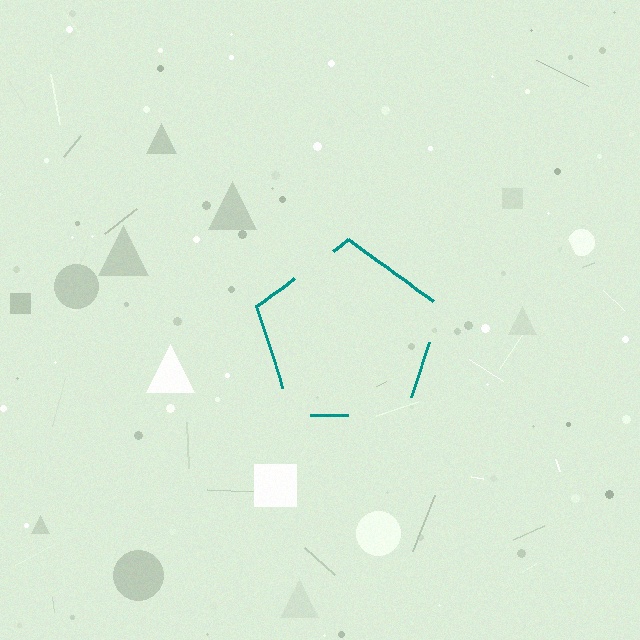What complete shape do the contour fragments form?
The contour fragments form a pentagon.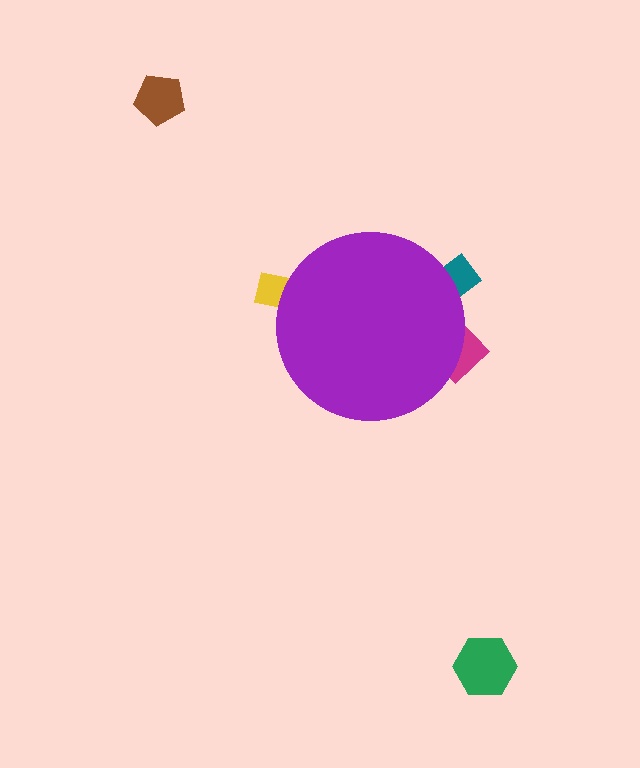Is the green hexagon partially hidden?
No, the green hexagon is fully visible.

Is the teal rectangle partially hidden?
Yes, the teal rectangle is partially hidden behind the purple circle.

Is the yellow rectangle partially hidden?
Yes, the yellow rectangle is partially hidden behind the purple circle.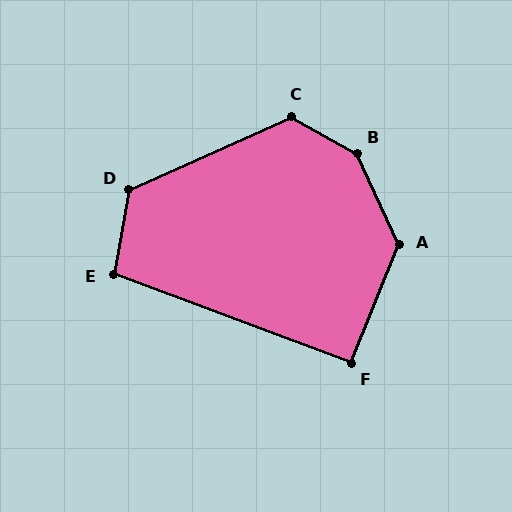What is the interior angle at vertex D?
Approximately 124 degrees (obtuse).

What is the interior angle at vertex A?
Approximately 133 degrees (obtuse).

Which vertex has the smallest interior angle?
F, at approximately 91 degrees.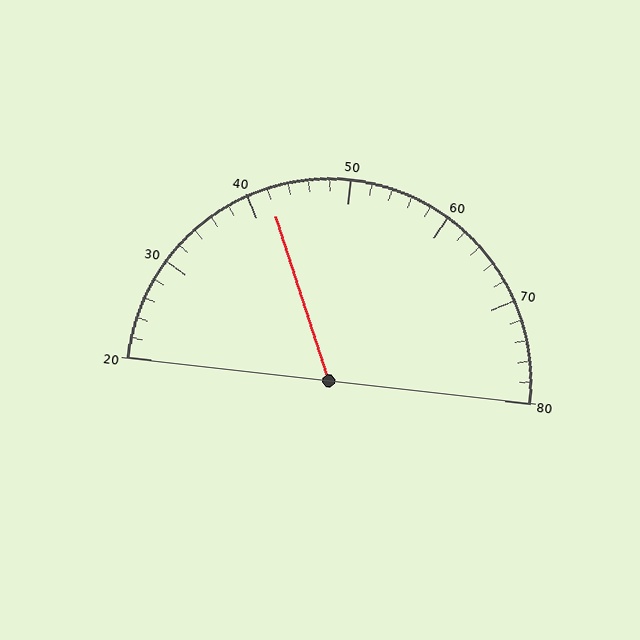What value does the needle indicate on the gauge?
The needle indicates approximately 42.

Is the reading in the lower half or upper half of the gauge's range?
The reading is in the lower half of the range (20 to 80).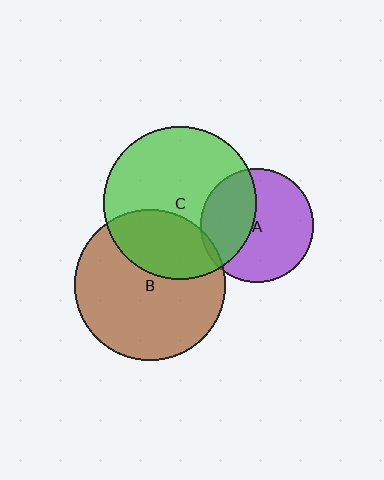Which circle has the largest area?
Circle C (green).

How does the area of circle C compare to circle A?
Approximately 1.8 times.